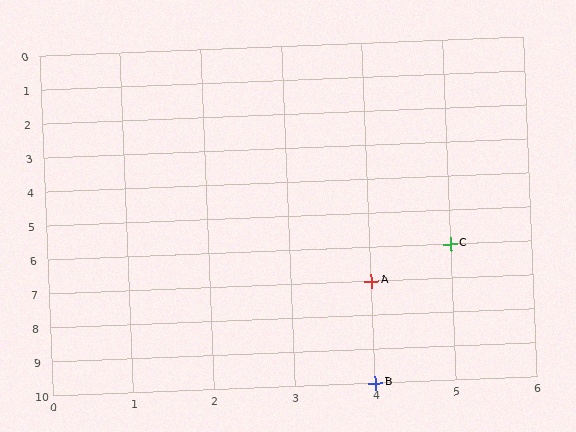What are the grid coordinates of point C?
Point C is at grid coordinates (5, 6).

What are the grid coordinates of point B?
Point B is at grid coordinates (4, 10).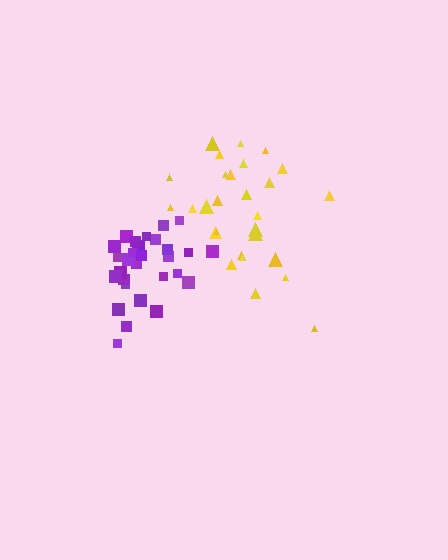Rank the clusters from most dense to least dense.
purple, yellow.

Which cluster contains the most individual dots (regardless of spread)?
Purple (32).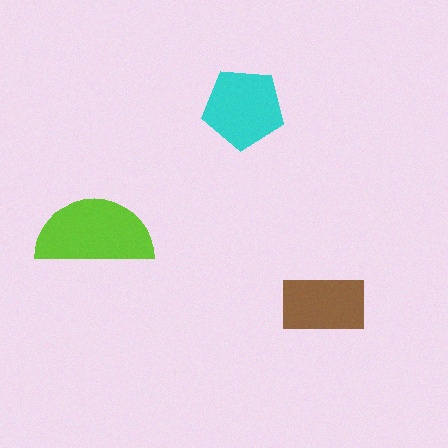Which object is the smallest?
The brown rectangle.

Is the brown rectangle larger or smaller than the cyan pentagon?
Smaller.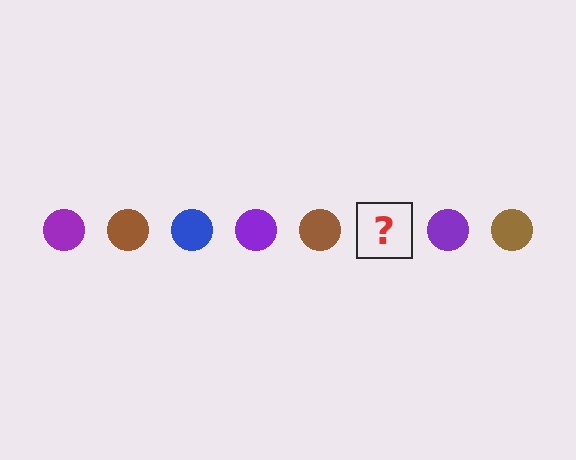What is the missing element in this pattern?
The missing element is a blue circle.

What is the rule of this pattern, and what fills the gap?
The rule is that the pattern cycles through purple, brown, blue circles. The gap should be filled with a blue circle.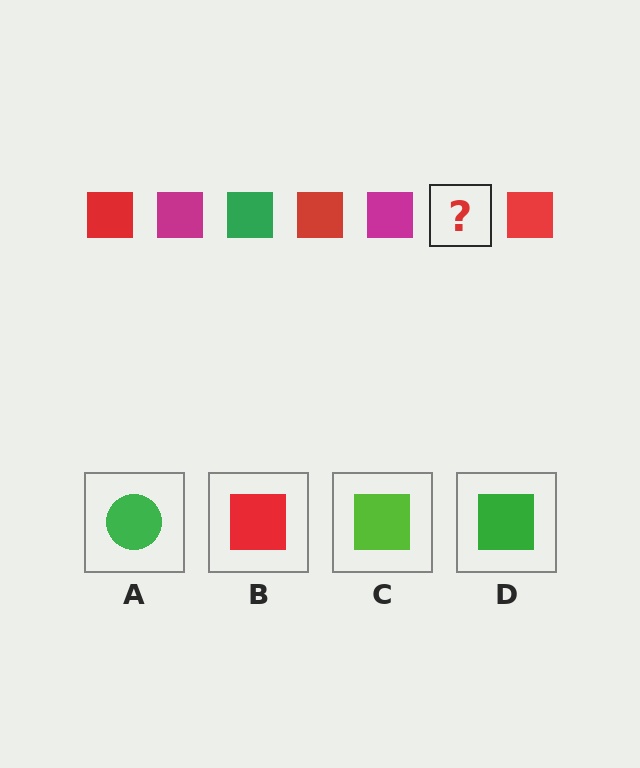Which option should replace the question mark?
Option D.